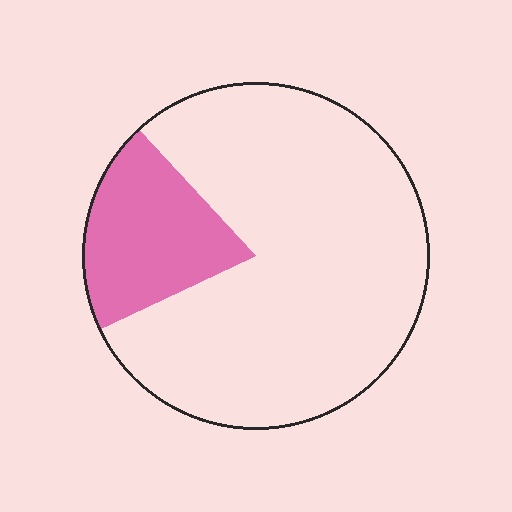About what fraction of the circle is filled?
About one fifth (1/5).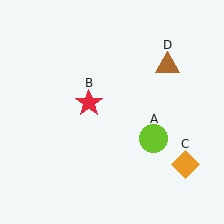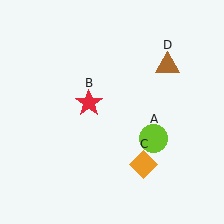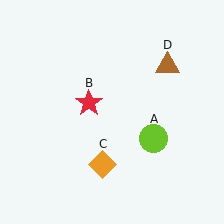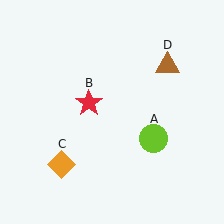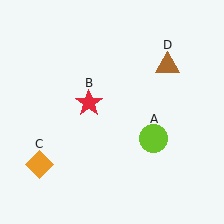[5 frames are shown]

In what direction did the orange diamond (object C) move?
The orange diamond (object C) moved left.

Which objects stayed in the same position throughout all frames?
Lime circle (object A) and red star (object B) and brown triangle (object D) remained stationary.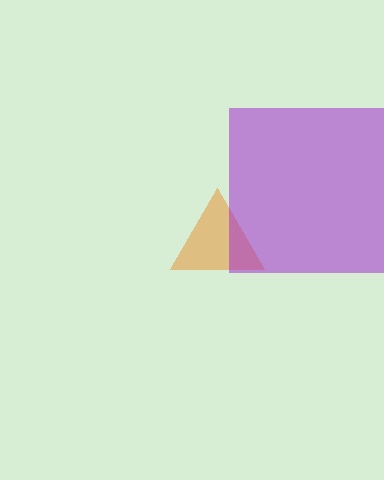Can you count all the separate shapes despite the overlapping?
Yes, there are 2 separate shapes.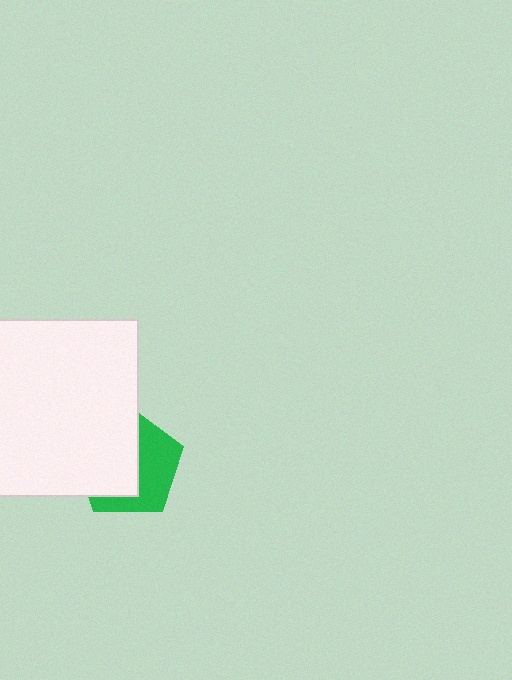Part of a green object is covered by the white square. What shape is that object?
It is a pentagon.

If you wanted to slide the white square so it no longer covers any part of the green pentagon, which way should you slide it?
Slide it left — that is the most direct way to separate the two shapes.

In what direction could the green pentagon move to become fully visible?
The green pentagon could move right. That would shift it out from behind the white square entirely.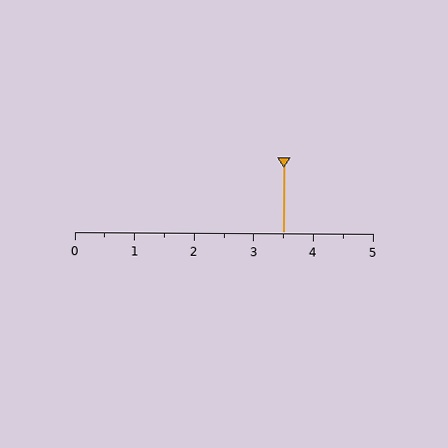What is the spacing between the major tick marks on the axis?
The major ticks are spaced 1 apart.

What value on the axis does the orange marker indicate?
The marker indicates approximately 3.5.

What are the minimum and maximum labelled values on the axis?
The axis runs from 0 to 5.